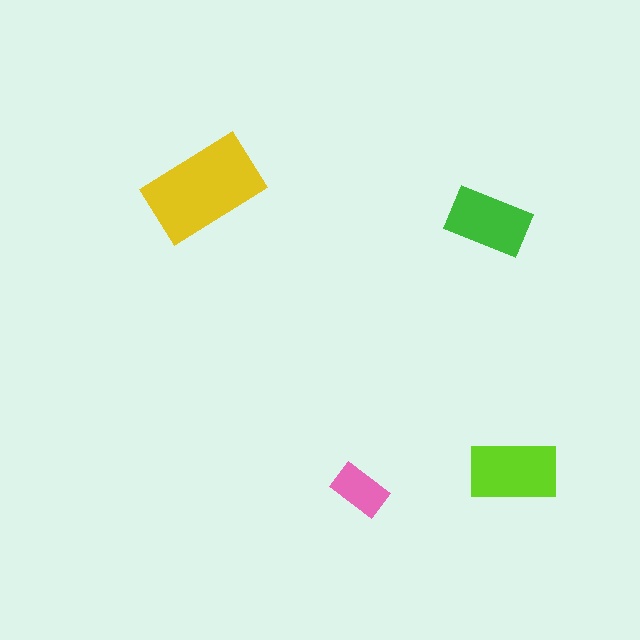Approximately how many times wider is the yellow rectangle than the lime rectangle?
About 1.5 times wider.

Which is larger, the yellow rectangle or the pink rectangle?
The yellow one.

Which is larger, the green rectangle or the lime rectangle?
The lime one.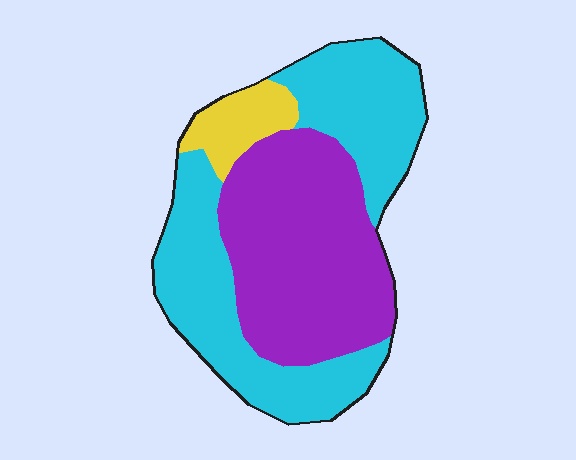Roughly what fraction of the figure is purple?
Purple takes up about two fifths (2/5) of the figure.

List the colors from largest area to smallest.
From largest to smallest: cyan, purple, yellow.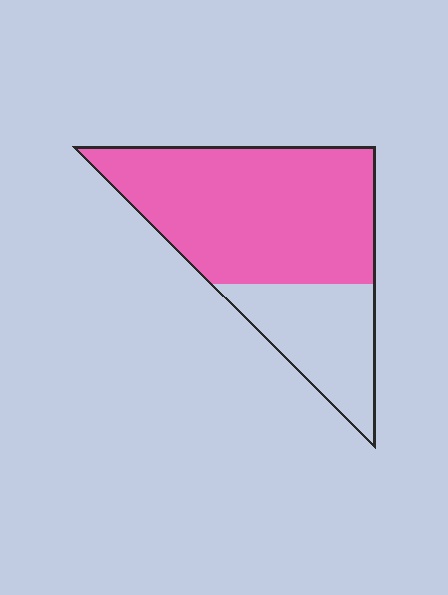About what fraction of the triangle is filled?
About two thirds (2/3).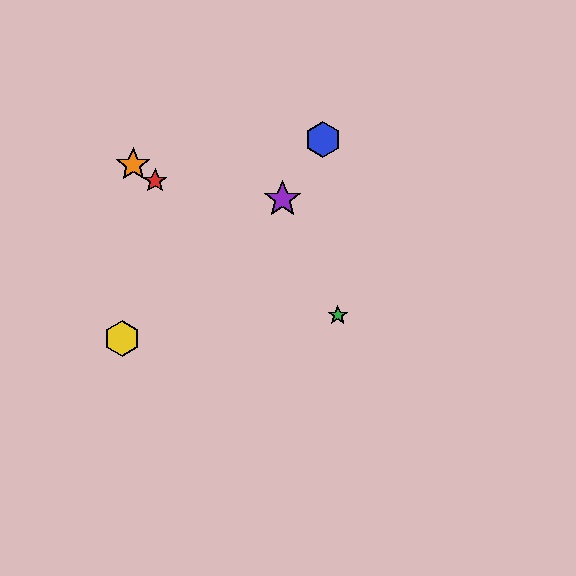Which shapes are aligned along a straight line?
The red star, the green star, the orange star are aligned along a straight line.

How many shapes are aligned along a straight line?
3 shapes (the red star, the green star, the orange star) are aligned along a straight line.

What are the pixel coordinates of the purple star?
The purple star is at (283, 199).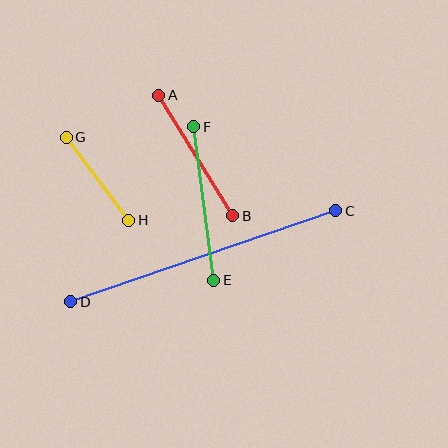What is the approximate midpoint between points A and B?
The midpoint is at approximately (196, 155) pixels.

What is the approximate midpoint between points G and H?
The midpoint is at approximately (98, 179) pixels.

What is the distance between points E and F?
The distance is approximately 155 pixels.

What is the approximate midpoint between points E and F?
The midpoint is at approximately (204, 204) pixels.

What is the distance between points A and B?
The distance is approximately 142 pixels.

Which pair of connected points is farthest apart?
Points C and D are farthest apart.